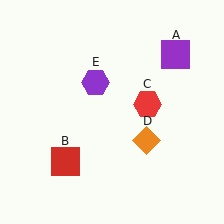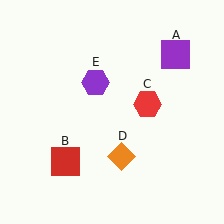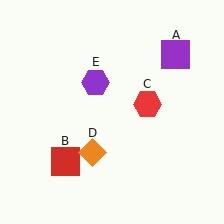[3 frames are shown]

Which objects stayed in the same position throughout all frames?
Purple square (object A) and red square (object B) and red hexagon (object C) and purple hexagon (object E) remained stationary.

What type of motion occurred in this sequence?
The orange diamond (object D) rotated clockwise around the center of the scene.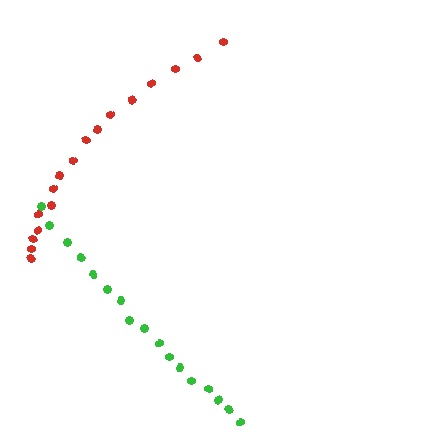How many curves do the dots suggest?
There are 2 distinct paths.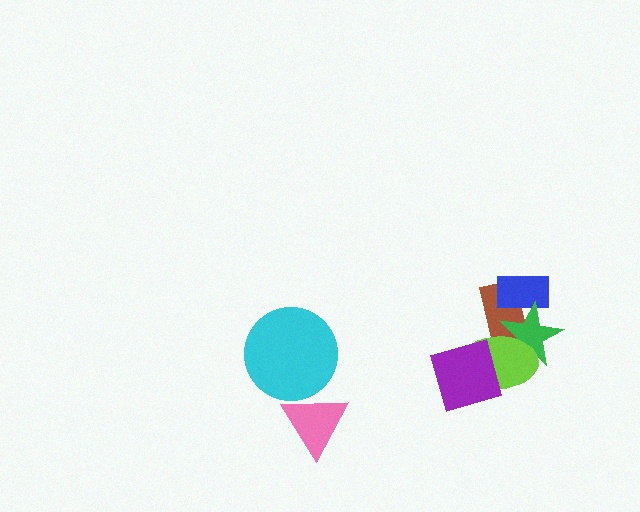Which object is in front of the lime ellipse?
The purple diamond is in front of the lime ellipse.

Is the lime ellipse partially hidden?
Yes, it is partially covered by another shape.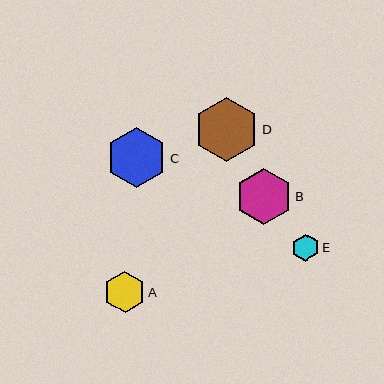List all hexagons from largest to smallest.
From largest to smallest: D, C, B, A, E.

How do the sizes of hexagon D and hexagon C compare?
Hexagon D and hexagon C are approximately the same size.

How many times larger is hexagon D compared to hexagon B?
Hexagon D is approximately 1.1 times the size of hexagon B.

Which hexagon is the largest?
Hexagon D is the largest with a size of approximately 64 pixels.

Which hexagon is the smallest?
Hexagon E is the smallest with a size of approximately 28 pixels.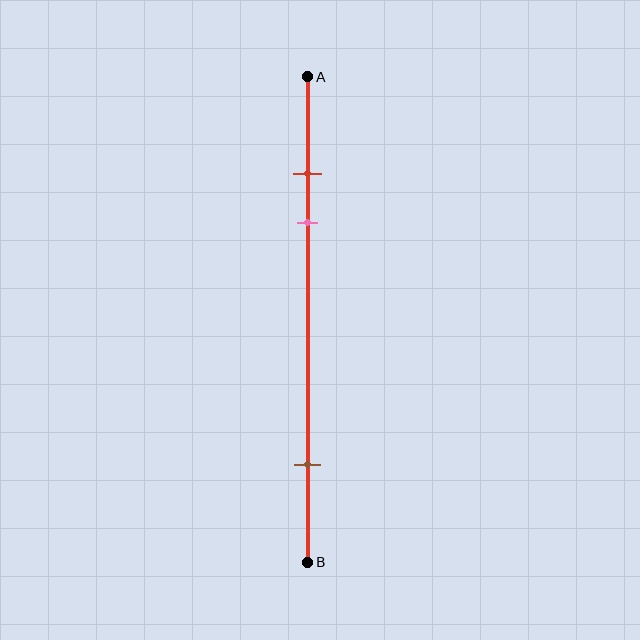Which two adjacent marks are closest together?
The red and pink marks are the closest adjacent pair.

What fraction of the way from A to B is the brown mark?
The brown mark is approximately 80% (0.8) of the way from A to B.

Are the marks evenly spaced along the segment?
No, the marks are not evenly spaced.